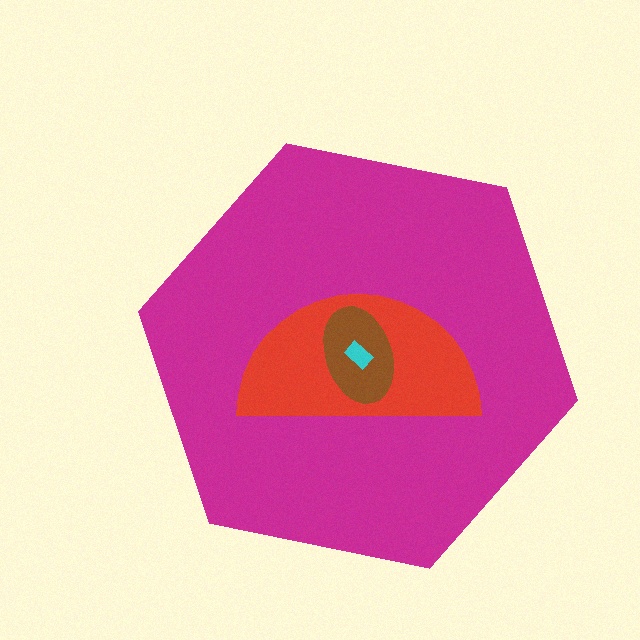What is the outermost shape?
The magenta hexagon.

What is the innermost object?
The cyan rectangle.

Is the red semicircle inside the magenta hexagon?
Yes.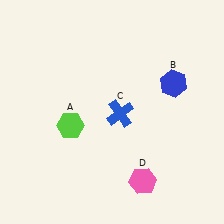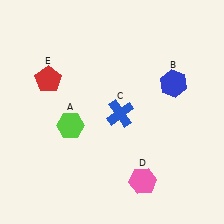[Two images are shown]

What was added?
A red pentagon (E) was added in Image 2.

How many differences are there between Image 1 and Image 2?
There is 1 difference between the two images.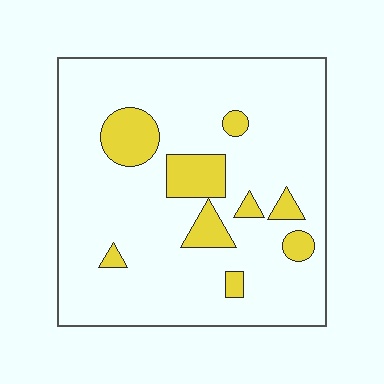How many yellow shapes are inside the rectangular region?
9.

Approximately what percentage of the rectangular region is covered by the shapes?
Approximately 15%.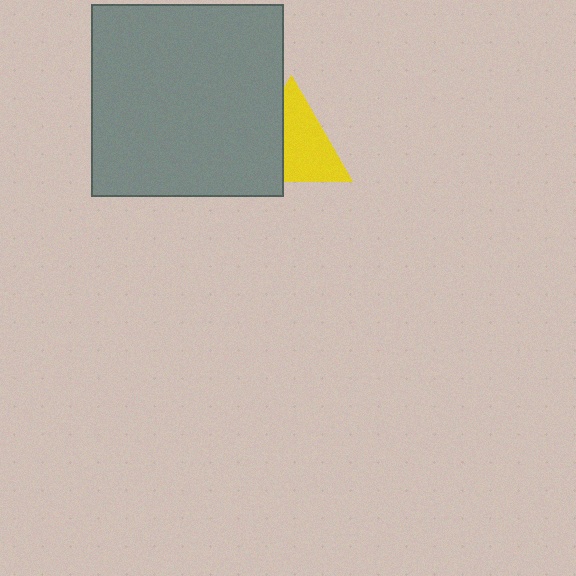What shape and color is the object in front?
The object in front is a gray square.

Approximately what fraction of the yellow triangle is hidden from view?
Roughly 38% of the yellow triangle is hidden behind the gray square.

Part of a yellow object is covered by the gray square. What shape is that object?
It is a triangle.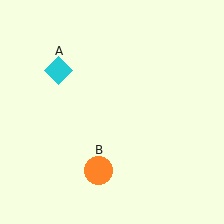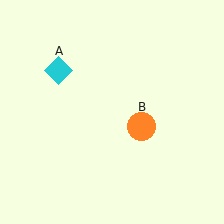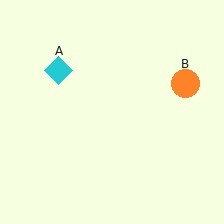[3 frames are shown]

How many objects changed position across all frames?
1 object changed position: orange circle (object B).